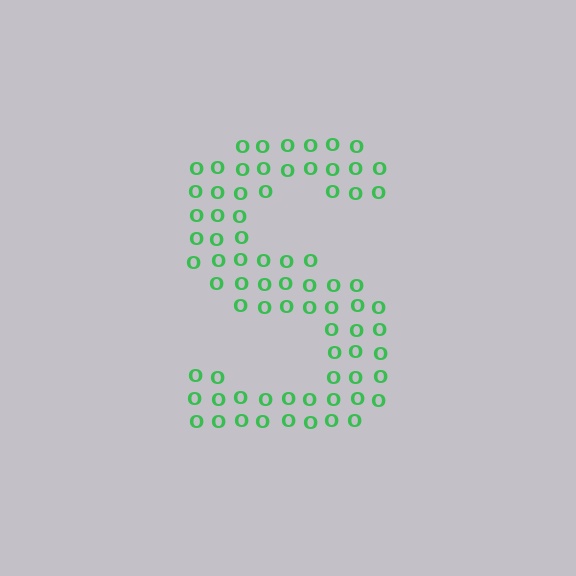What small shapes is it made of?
It is made of small letter O's.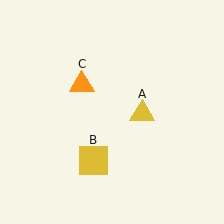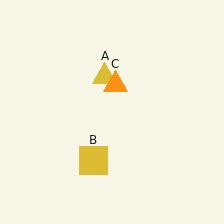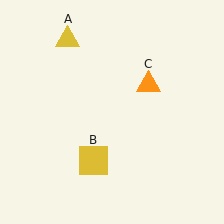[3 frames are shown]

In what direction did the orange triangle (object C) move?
The orange triangle (object C) moved right.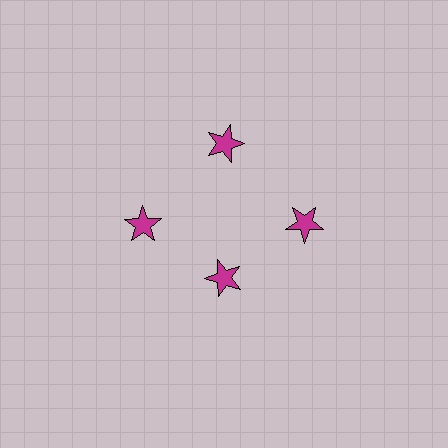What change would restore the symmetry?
The symmetry would be restored by moving it outward, back onto the ring so that all 4 stars sit at equal angles and equal distance from the center.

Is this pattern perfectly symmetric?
No. The 4 magenta stars are arranged in a ring, but one element near the 6 o'clock position is pulled inward toward the center, breaking the 4-fold rotational symmetry.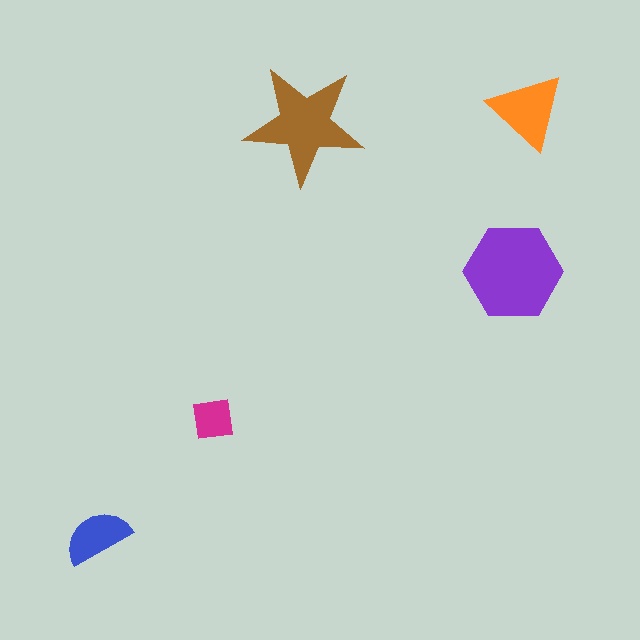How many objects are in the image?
There are 5 objects in the image.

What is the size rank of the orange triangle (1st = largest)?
3rd.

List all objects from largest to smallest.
The purple hexagon, the brown star, the orange triangle, the blue semicircle, the magenta square.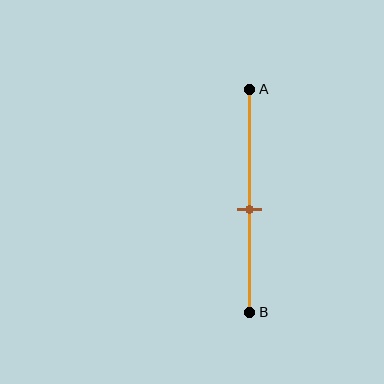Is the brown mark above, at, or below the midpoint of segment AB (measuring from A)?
The brown mark is below the midpoint of segment AB.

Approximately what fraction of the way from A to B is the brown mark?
The brown mark is approximately 55% of the way from A to B.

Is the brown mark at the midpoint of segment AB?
No, the mark is at about 55% from A, not at the 50% midpoint.